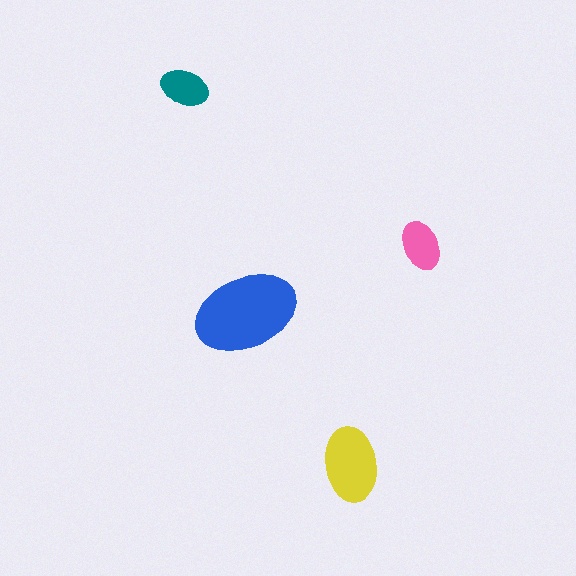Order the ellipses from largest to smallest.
the blue one, the yellow one, the pink one, the teal one.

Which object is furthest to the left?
The teal ellipse is leftmost.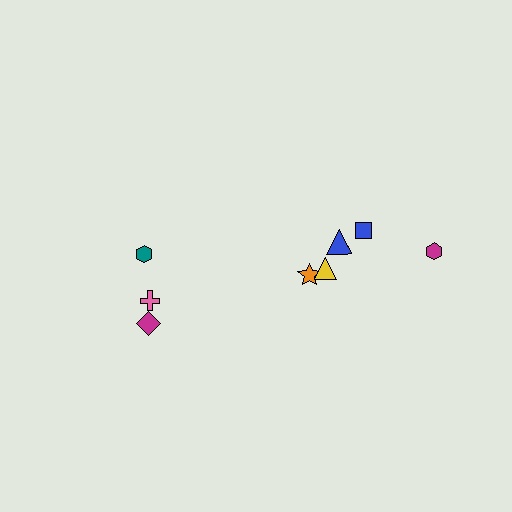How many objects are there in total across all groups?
There are 8 objects.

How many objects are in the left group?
There are 3 objects.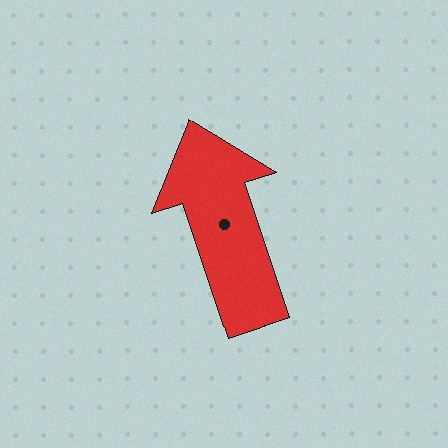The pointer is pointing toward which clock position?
Roughly 11 o'clock.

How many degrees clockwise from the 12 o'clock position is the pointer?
Approximately 342 degrees.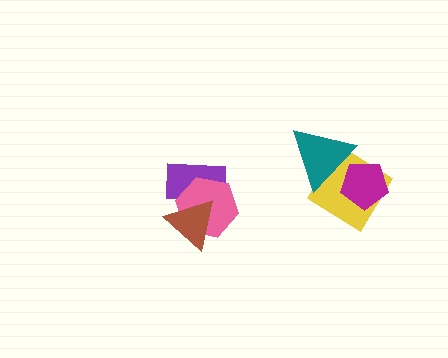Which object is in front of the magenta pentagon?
The teal triangle is in front of the magenta pentagon.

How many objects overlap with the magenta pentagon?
2 objects overlap with the magenta pentagon.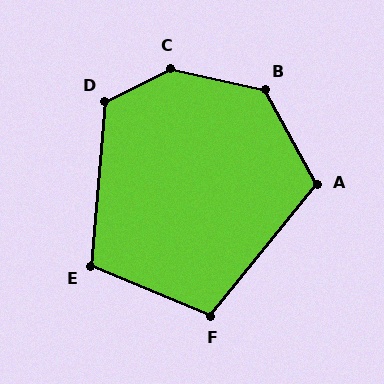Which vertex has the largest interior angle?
C, at approximately 140 degrees.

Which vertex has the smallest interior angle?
F, at approximately 106 degrees.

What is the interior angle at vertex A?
Approximately 112 degrees (obtuse).